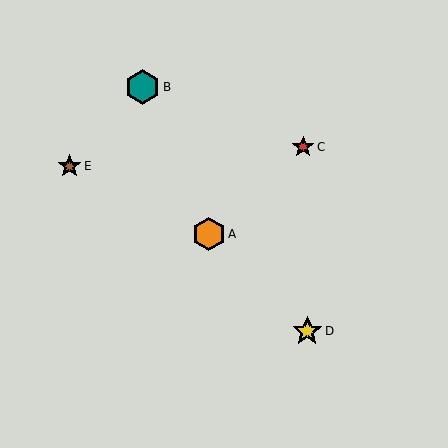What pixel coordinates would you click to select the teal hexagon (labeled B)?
Click at (143, 87) to select the teal hexagon B.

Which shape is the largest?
The teal hexagon (labeled B) is the largest.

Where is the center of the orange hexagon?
The center of the orange hexagon is at (209, 234).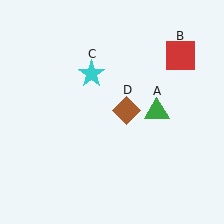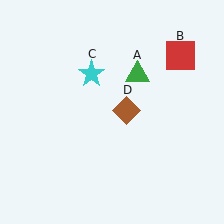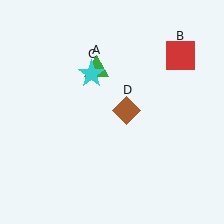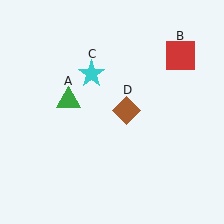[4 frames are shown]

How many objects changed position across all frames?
1 object changed position: green triangle (object A).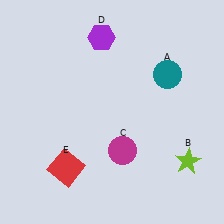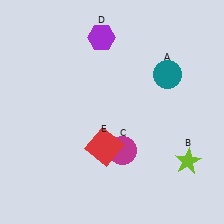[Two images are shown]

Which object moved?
The red square (E) moved right.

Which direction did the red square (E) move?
The red square (E) moved right.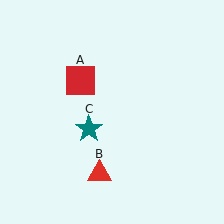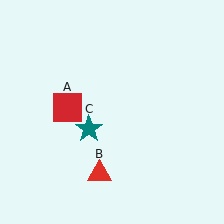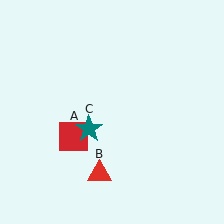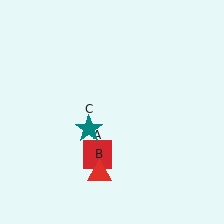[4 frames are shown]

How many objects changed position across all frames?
1 object changed position: red square (object A).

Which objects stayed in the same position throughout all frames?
Red triangle (object B) and teal star (object C) remained stationary.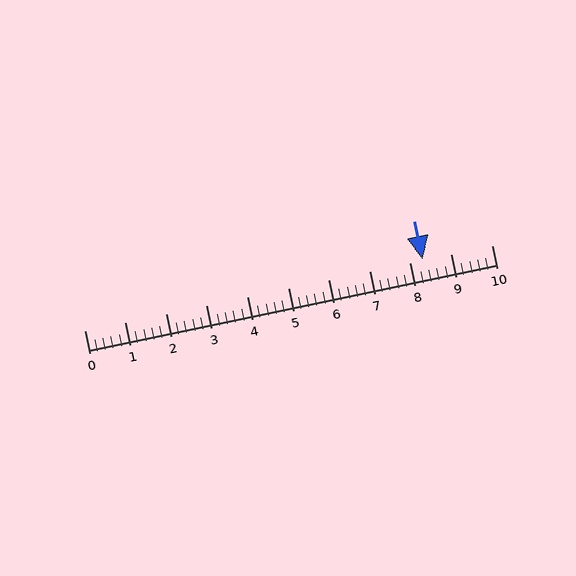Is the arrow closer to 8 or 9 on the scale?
The arrow is closer to 8.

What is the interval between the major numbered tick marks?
The major tick marks are spaced 1 units apart.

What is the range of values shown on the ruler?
The ruler shows values from 0 to 10.